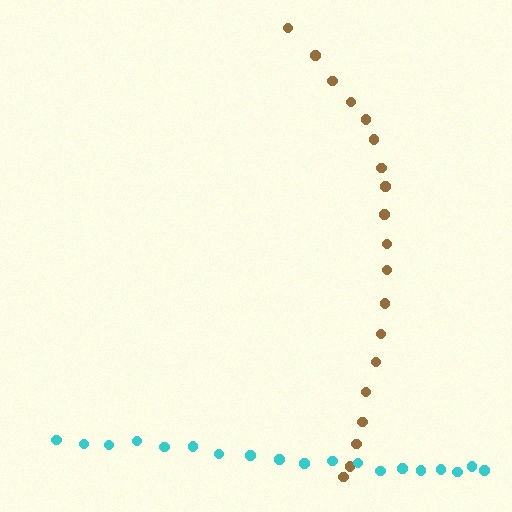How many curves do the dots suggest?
There are 2 distinct paths.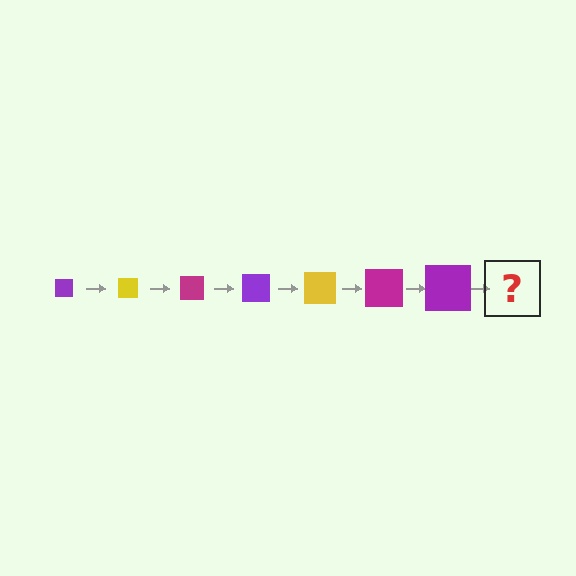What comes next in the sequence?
The next element should be a yellow square, larger than the previous one.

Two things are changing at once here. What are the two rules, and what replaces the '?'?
The two rules are that the square grows larger each step and the color cycles through purple, yellow, and magenta. The '?' should be a yellow square, larger than the previous one.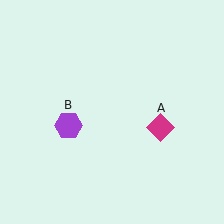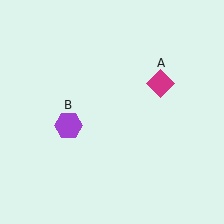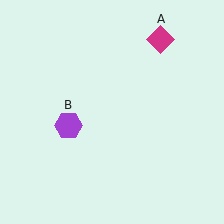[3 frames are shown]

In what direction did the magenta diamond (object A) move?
The magenta diamond (object A) moved up.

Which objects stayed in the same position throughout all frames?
Purple hexagon (object B) remained stationary.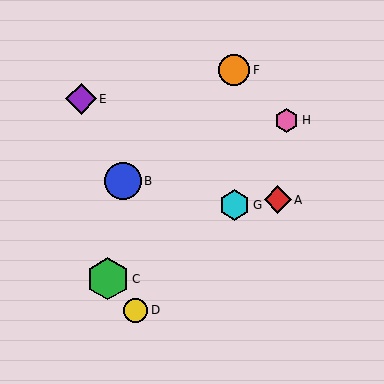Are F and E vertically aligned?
No, F is at x≈234 and E is at x≈81.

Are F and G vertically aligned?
Yes, both are at x≈234.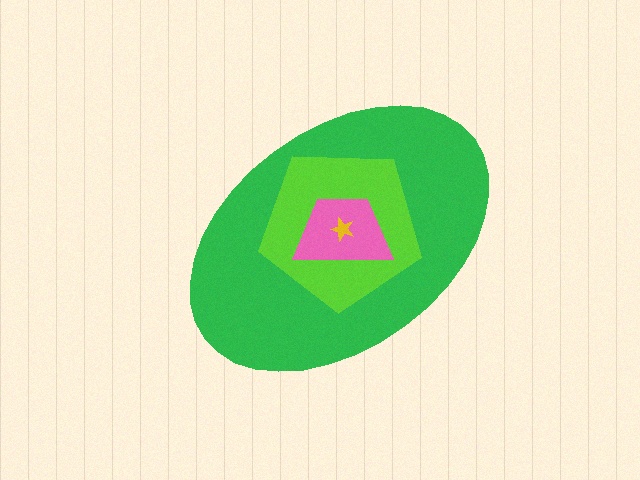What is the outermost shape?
The green ellipse.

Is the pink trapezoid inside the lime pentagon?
Yes.